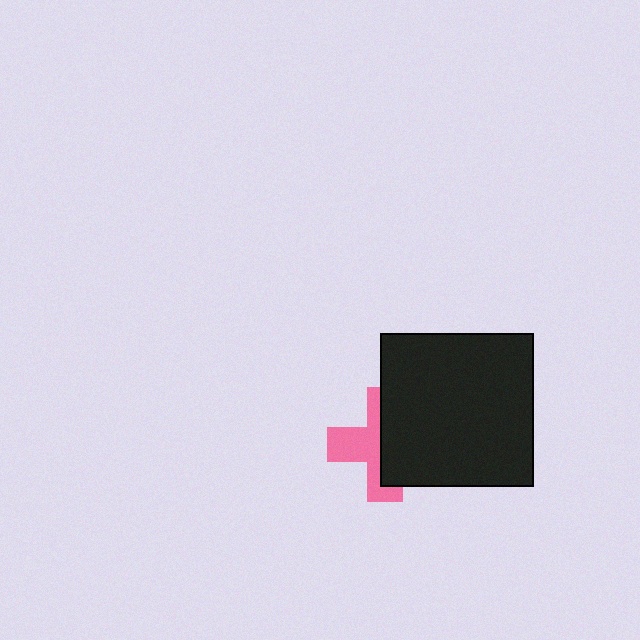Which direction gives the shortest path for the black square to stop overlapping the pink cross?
Moving right gives the shortest separation.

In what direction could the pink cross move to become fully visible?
The pink cross could move left. That would shift it out from behind the black square entirely.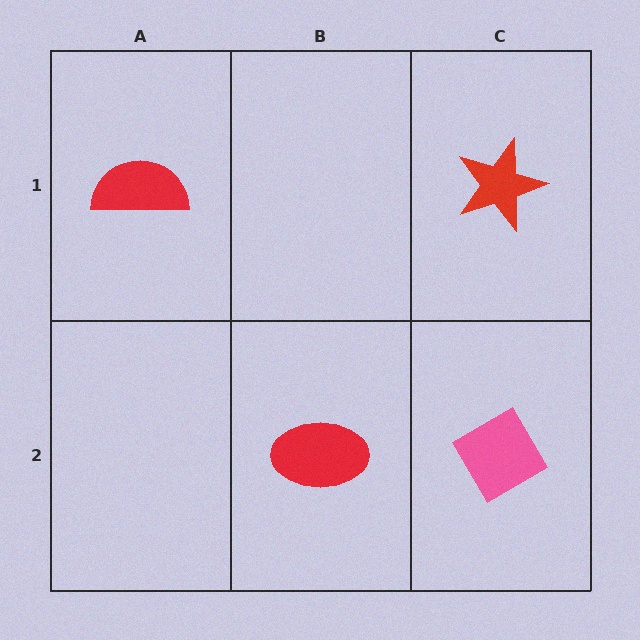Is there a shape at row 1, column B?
No, that cell is empty.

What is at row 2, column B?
A red ellipse.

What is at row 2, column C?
A pink diamond.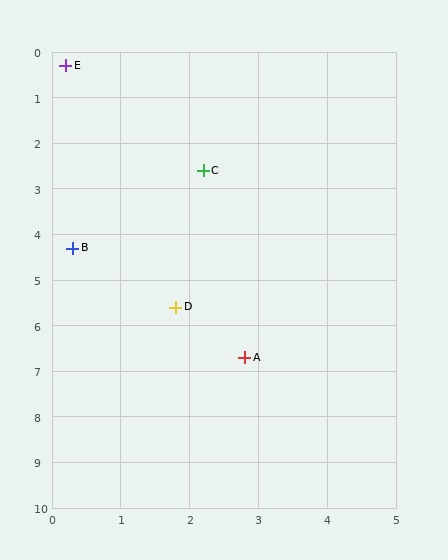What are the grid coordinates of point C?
Point C is at approximately (2.2, 2.6).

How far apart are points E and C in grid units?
Points E and C are about 3.0 grid units apart.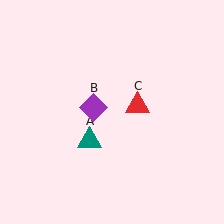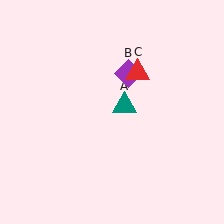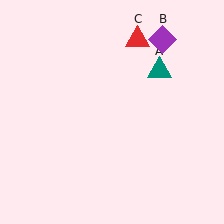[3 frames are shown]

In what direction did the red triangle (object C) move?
The red triangle (object C) moved up.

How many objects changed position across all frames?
3 objects changed position: teal triangle (object A), purple diamond (object B), red triangle (object C).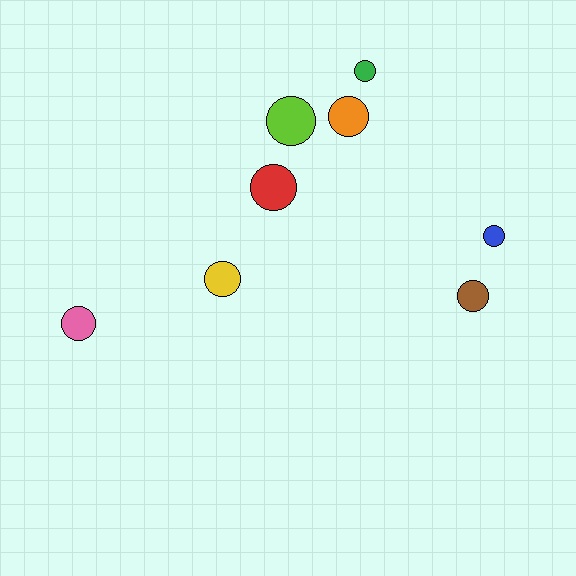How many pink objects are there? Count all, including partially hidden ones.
There is 1 pink object.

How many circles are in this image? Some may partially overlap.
There are 8 circles.